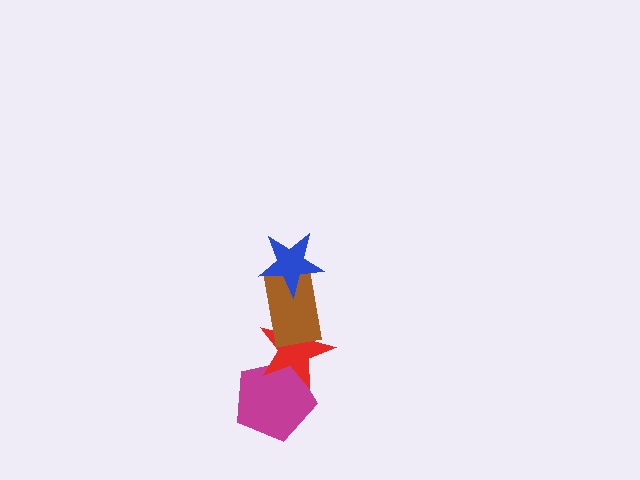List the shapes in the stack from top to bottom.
From top to bottom: the blue star, the brown rectangle, the red star, the magenta pentagon.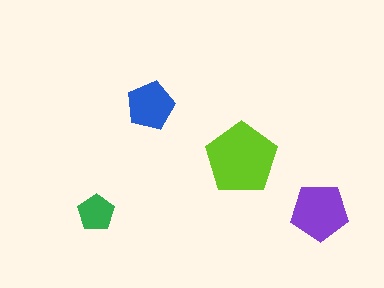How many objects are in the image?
There are 4 objects in the image.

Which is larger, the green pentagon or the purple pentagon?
The purple one.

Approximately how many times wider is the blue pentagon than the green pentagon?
About 1.5 times wider.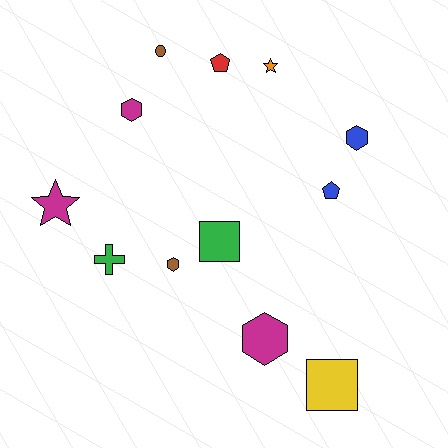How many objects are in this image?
There are 12 objects.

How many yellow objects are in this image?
There is 1 yellow object.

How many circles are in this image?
There is 1 circle.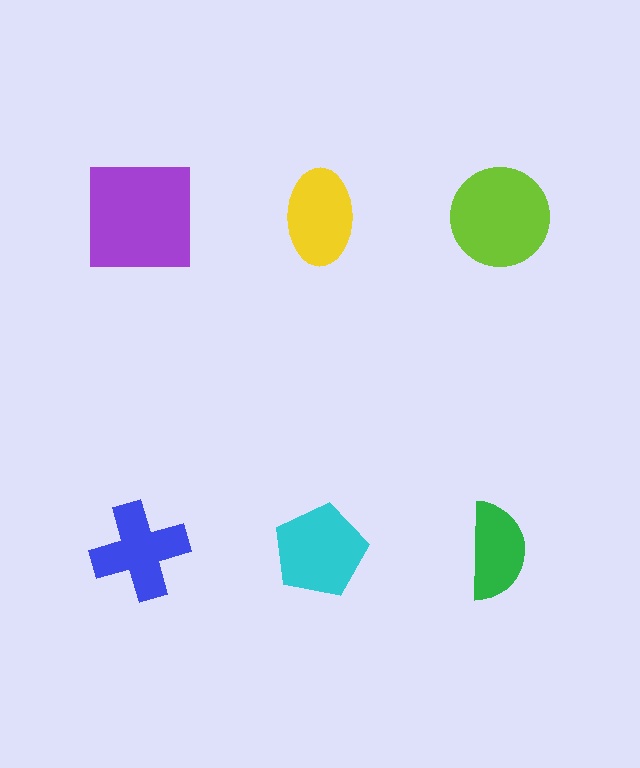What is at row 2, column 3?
A green semicircle.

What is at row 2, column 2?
A cyan pentagon.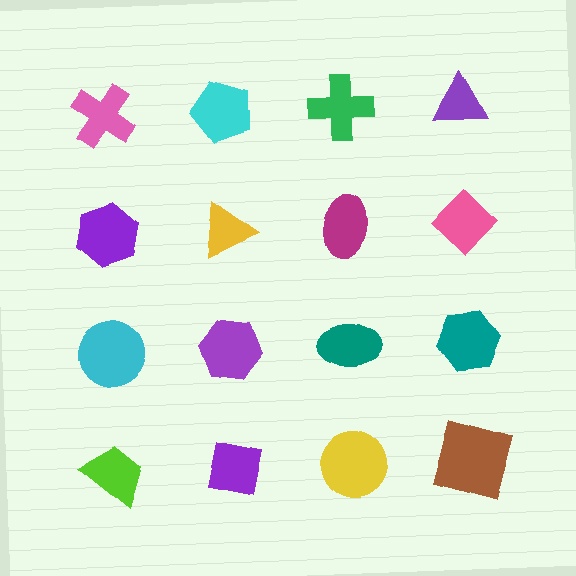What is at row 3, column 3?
A teal ellipse.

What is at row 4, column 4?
A brown square.